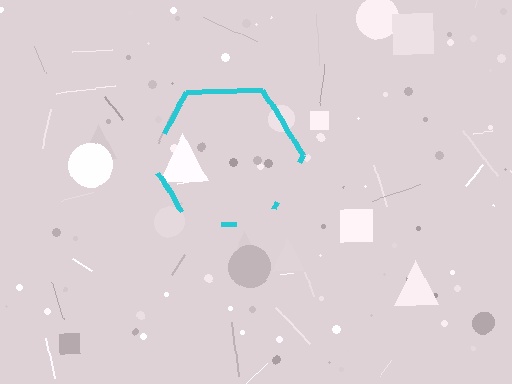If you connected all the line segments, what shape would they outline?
They would outline a hexagon.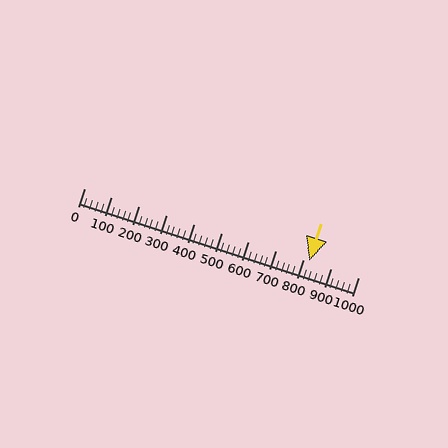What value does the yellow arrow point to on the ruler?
The yellow arrow points to approximately 820.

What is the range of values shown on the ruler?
The ruler shows values from 0 to 1000.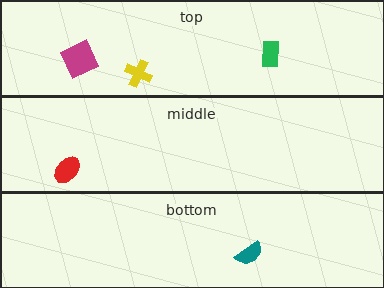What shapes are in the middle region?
The red ellipse.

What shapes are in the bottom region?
The teal semicircle.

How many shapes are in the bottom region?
1.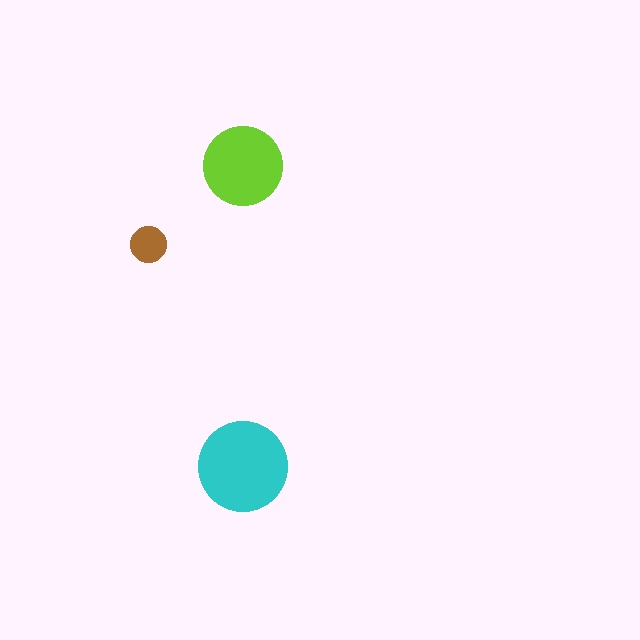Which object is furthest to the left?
The brown circle is leftmost.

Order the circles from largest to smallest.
the cyan one, the lime one, the brown one.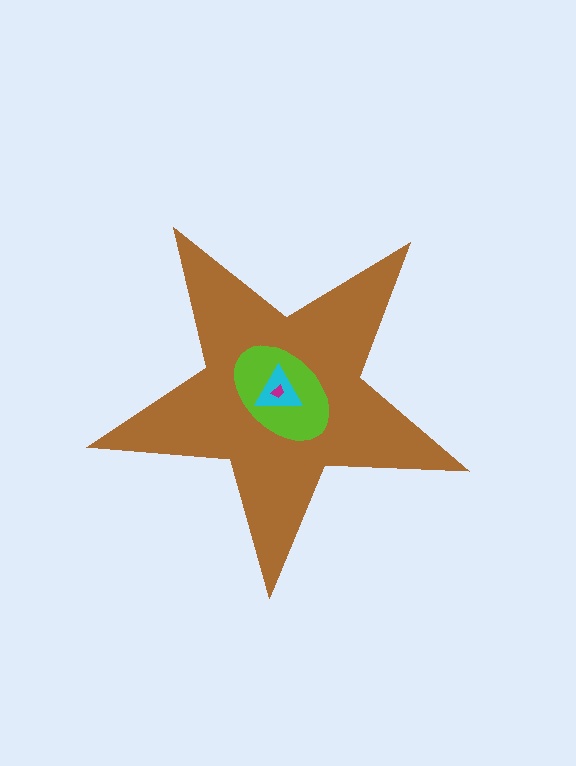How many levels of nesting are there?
4.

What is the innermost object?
The magenta trapezoid.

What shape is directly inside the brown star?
The lime ellipse.